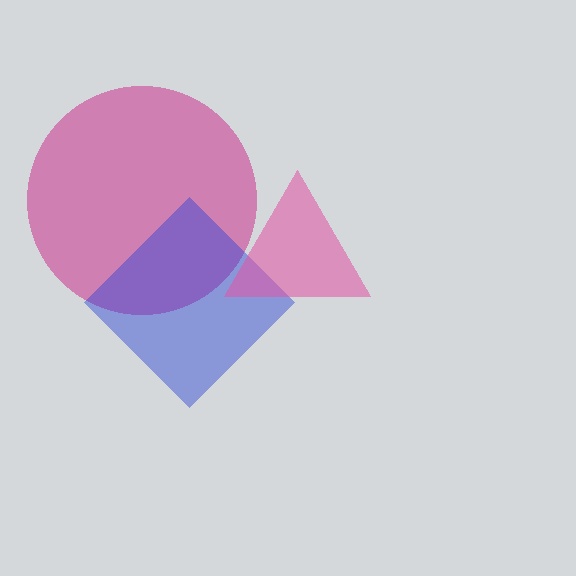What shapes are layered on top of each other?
The layered shapes are: a magenta circle, a blue diamond, a pink triangle.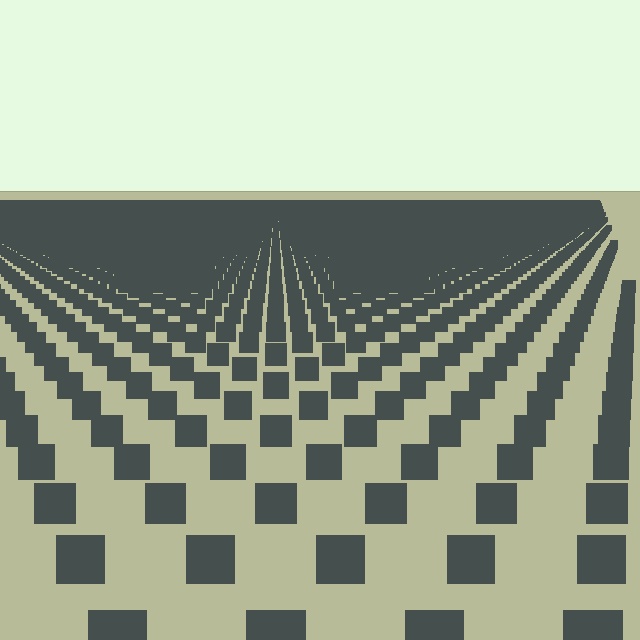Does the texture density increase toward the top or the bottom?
Density increases toward the top.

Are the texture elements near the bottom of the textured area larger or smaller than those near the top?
Larger. Near the bottom, elements are closer to the viewer and appear at a bigger on-screen size.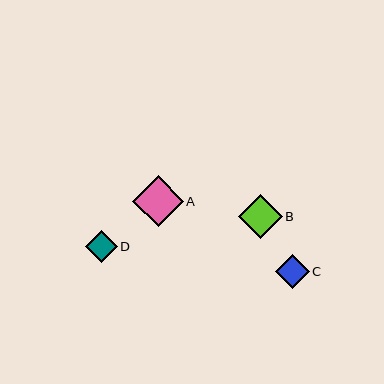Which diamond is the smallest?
Diamond D is the smallest with a size of approximately 32 pixels.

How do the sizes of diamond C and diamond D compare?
Diamond C and diamond D are approximately the same size.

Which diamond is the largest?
Diamond A is the largest with a size of approximately 51 pixels.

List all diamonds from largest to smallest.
From largest to smallest: A, B, C, D.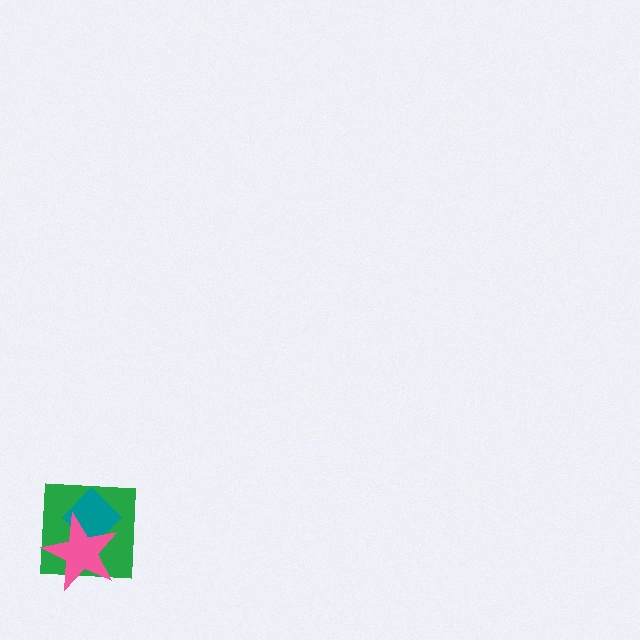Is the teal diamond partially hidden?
Yes, it is partially covered by another shape.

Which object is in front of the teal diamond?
The pink star is in front of the teal diamond.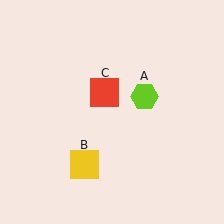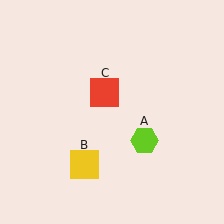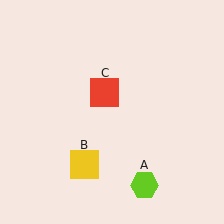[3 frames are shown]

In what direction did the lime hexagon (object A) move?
The lime hexagon (object A) moved down.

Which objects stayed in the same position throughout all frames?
Yellow square (object B) and red square (object C) remained stationary.